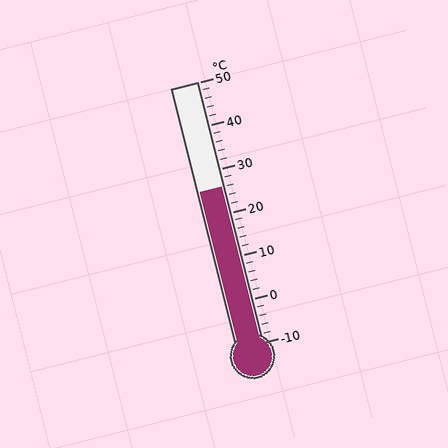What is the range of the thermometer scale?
The thermometer scale ranges from -10°C to 50°C.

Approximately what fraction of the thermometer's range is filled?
The thermometer is filled to approximately 60% of its range.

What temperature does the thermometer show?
The thermometer shows approximately 26°C.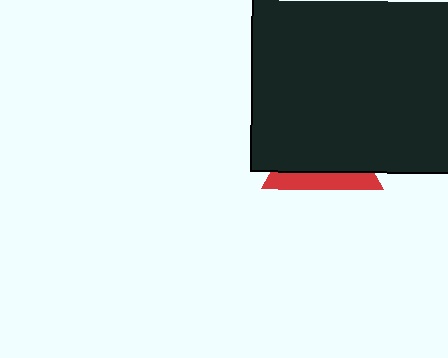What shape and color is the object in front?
The object in front is a black rectangle.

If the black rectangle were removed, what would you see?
You would see the complete red triangle.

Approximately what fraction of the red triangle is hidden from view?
Roughly 69% of the red triangle is hidden behind the black rectangle.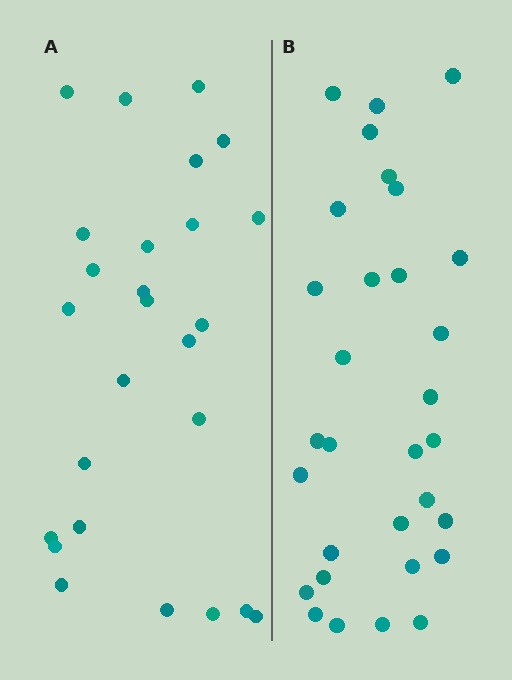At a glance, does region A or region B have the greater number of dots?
Region B (the right region) has more dots.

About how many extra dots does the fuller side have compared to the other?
Region B has about 5 more dots than region A.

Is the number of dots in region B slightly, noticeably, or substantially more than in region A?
Region B has only slightly more — the two regions are fairly close. The ratio is roughly 1.2 to 1.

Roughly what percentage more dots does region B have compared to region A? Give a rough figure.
About 20% more.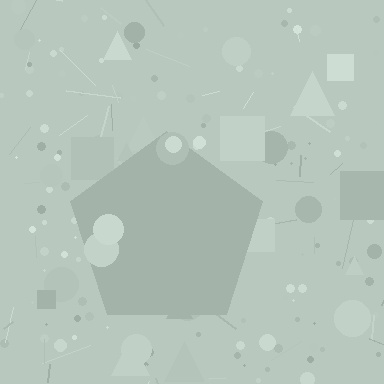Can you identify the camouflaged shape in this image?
The camouflaged shape is a pentagon.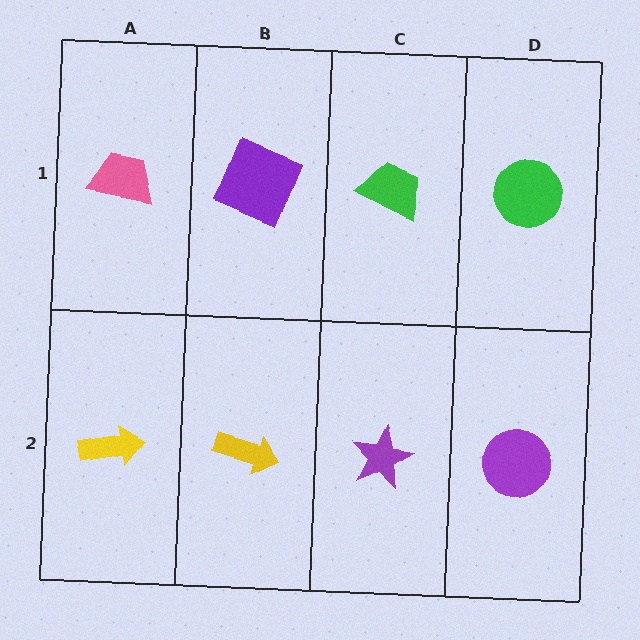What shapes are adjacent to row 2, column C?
A green trapezoid (row 1, column C), a yellow arrow (row 2, column B), a purple circle (row 2, column D).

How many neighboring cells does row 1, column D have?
2.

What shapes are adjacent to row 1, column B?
A yellow arrow (row 2, column B), a pink trapezoid (row 1, column A), a green trapezoid (row 1, column C).